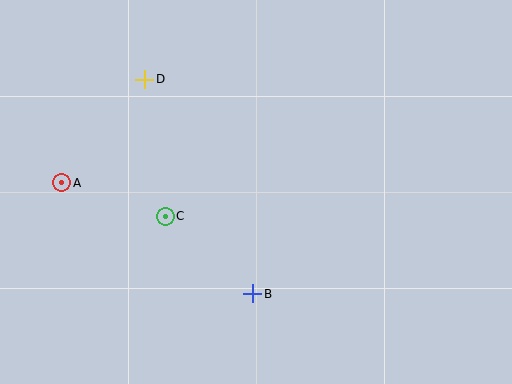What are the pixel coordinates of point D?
Point D is at (145, 79).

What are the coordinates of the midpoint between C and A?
The midpoint between C and A is at (113, 199).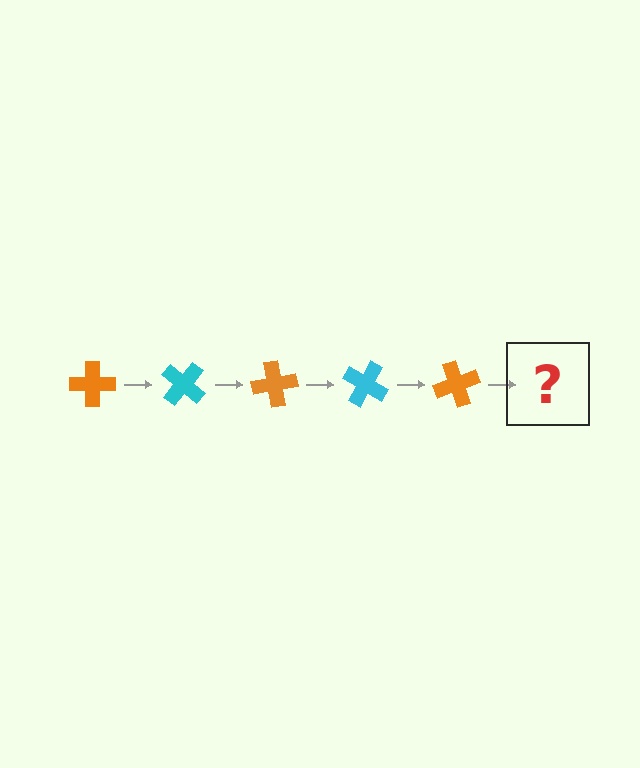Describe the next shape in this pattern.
It should be a cyan cross, rotated 200 degrees from the start.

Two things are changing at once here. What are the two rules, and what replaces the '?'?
The two rules are that it rotates 40 degrees each step and the color cycles through orange and cyan. The '?' should be a cyan cross, rotated 200 degrees from the start.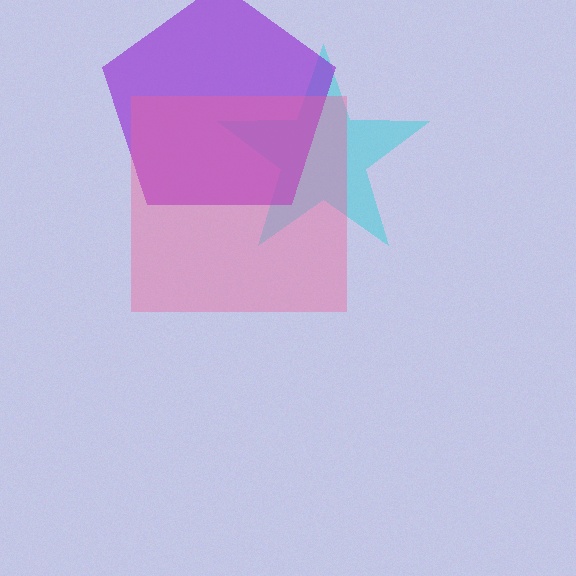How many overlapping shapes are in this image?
There are 3 overlapping shapes in the image.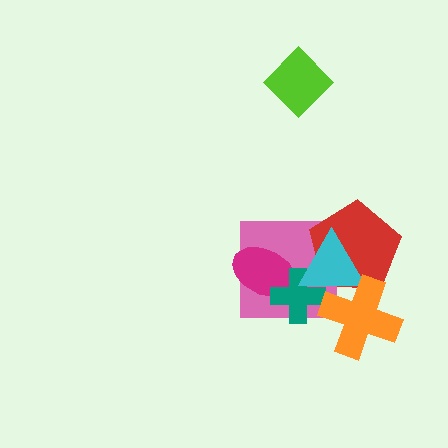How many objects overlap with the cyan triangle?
4 objects overlap with the cyan triangle.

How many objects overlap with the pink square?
4 objects overlap with the pink square.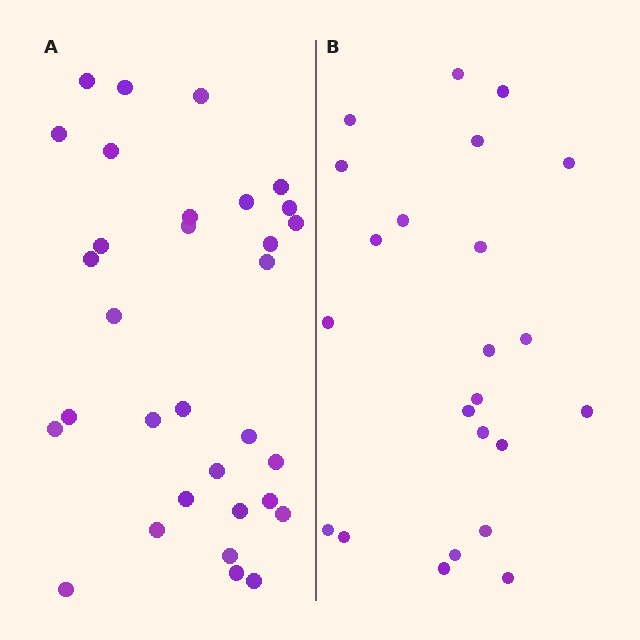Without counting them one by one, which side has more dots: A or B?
Region A (the left region) has more dots.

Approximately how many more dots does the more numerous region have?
Region A has roughly 8 or so more dots than region B.